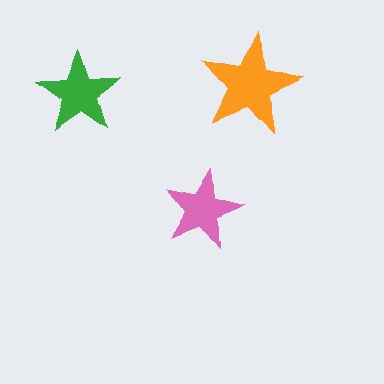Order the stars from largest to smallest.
the orange one, the green one, the pink one.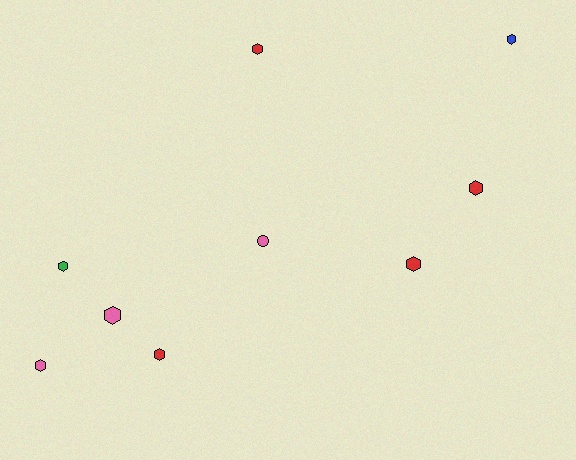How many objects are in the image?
There are 9 objects.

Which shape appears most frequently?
Hexagon, with 8 objects.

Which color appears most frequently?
Red, with 4 objects.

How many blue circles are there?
There are no blue circles.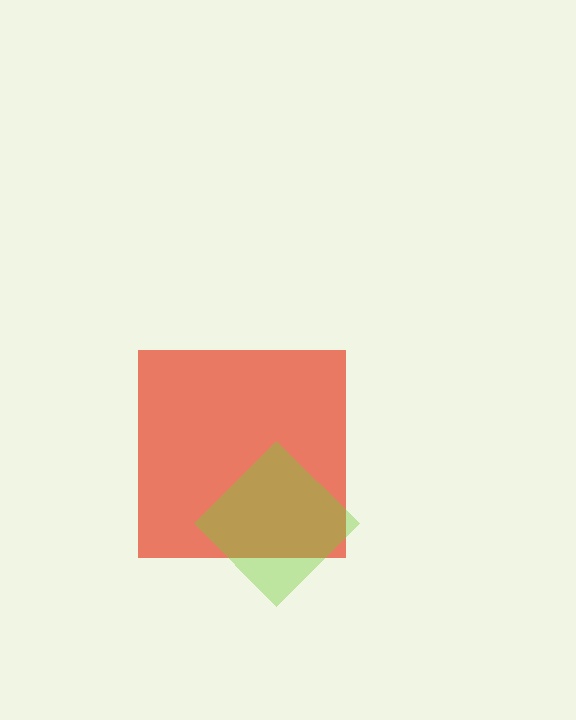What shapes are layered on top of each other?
The layered shapes are: a red square, a lime diamond.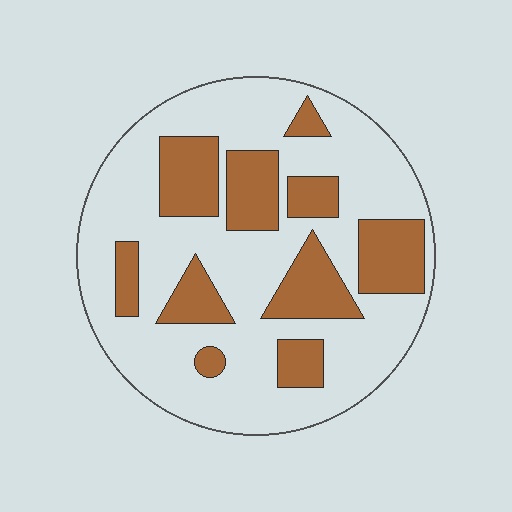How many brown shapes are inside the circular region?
10.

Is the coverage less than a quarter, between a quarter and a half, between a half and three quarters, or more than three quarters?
Between a quarter and a half.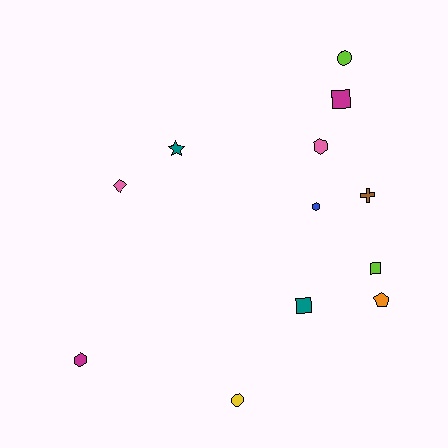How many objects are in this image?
There are 12 objects.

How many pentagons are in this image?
There is 1 pentagon.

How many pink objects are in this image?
There are 2 pink objects.